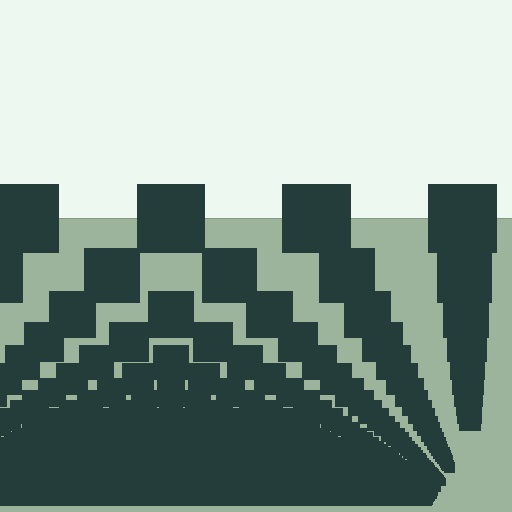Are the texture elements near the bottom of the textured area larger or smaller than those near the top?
Smaller. The gradient is inverted — elements near the bottom are smaller and denser.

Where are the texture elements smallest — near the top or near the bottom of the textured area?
Near the bottom.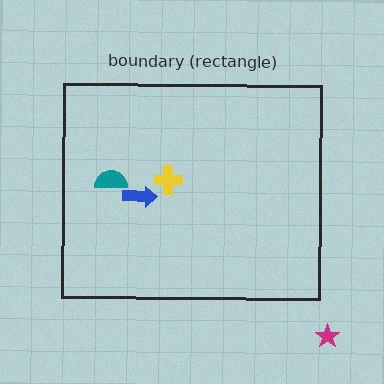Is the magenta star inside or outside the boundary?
Outside.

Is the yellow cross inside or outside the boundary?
Inside.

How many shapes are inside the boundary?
3 inside, 1 outside.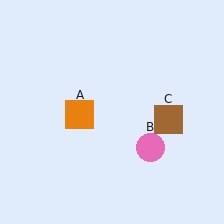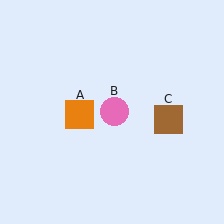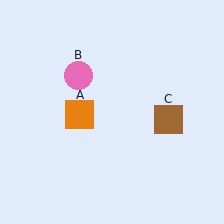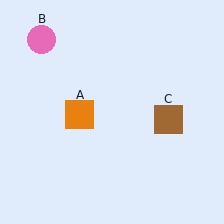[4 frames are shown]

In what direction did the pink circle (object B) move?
The pink circle (object B) moved up and to the left.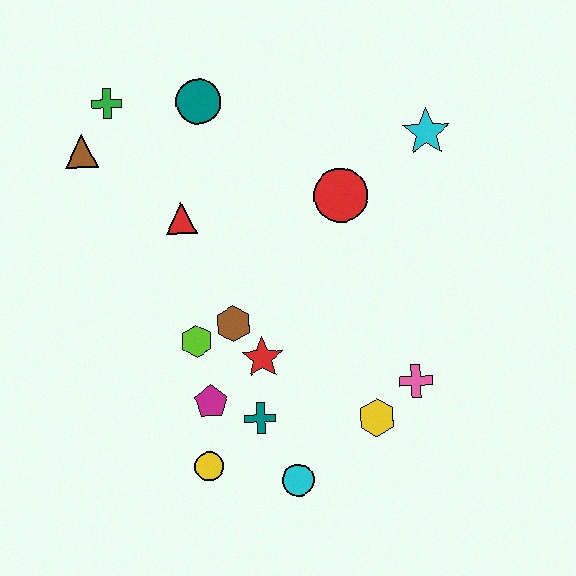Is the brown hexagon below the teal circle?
Yes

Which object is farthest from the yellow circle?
The cyan star is farthest from the yellow circle.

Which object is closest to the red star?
The brown hexagon is closest to the red star.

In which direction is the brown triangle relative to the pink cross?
The brown triangle is to the left of the pink cross.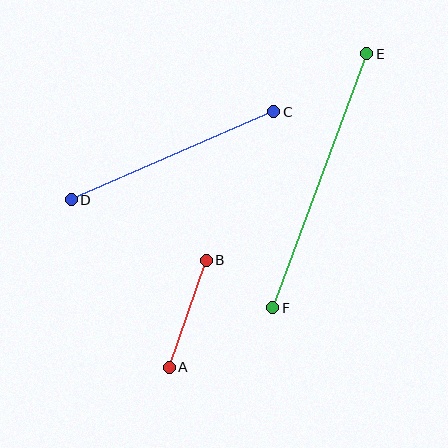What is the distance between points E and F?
The distance is approximately 271 pixels.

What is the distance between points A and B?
The distance is approximately 113 pixels.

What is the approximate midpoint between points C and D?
The midpoint is at approximately (172, 156) pixels.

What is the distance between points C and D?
The distance is approximately 221 pixels.